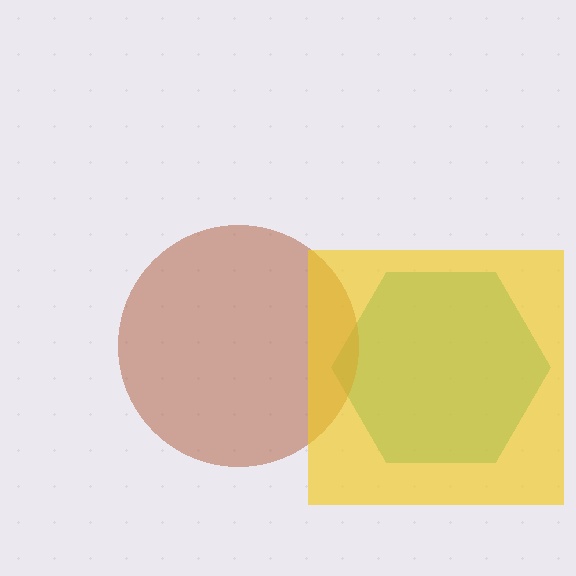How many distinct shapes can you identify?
There are 3 distinct shapes: a teal hexagon, a brown circle, a yellow square.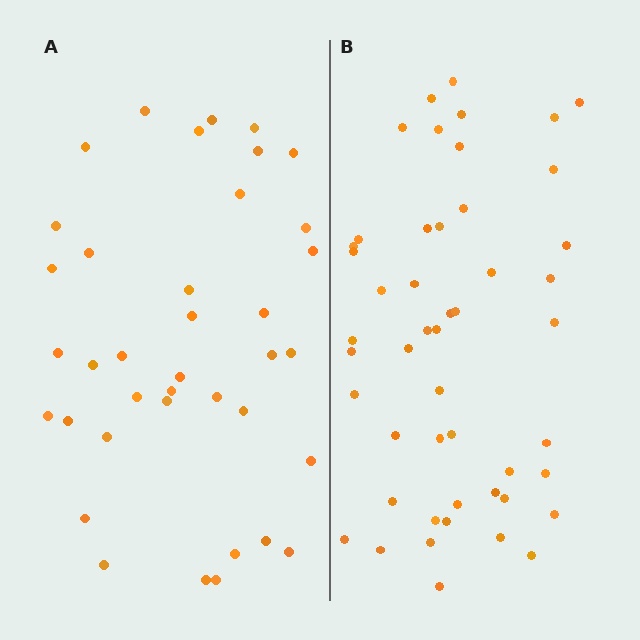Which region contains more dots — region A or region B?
Region B (the right region) has more dots.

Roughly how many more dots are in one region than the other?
Region B has roughly 12 or so more dots than region A.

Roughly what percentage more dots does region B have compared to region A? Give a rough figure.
About 30% more.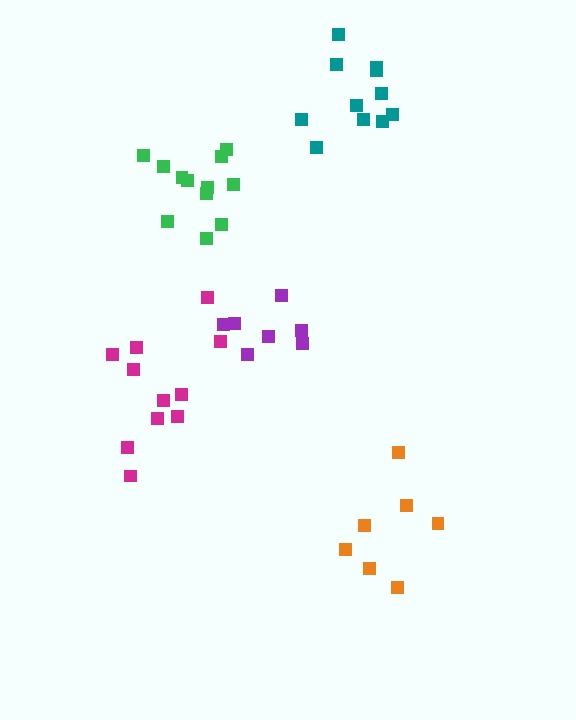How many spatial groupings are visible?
There are 5 spatial groupings.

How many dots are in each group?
Group 1: 12 dots, Group 2: 7 dots, Group 3: 11 dots, Group 4: 7 dots, Group 5: 11 dots (48 total).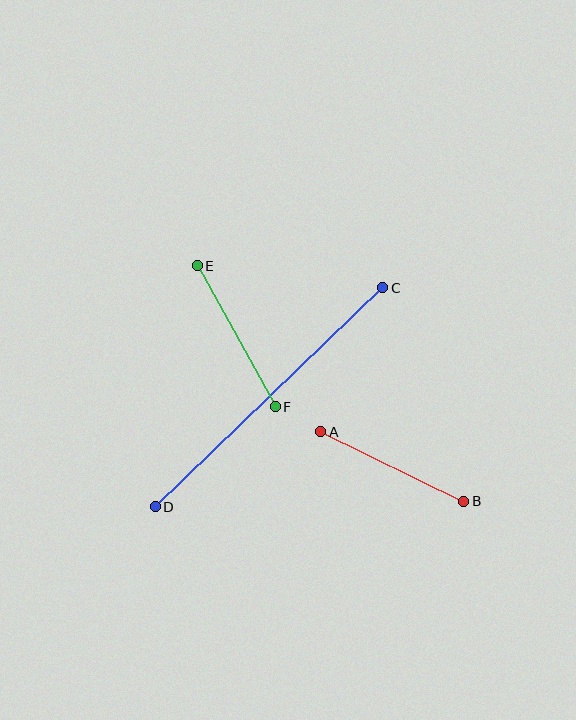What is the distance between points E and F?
The distance is approximately 161 pixels.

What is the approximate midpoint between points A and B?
The midpoint is at approximately (392, 466) pixels.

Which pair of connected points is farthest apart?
Points C and D are farthest apart.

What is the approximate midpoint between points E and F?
The midpoint is at approximately (236, 336) pixels.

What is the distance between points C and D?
The distance is approximately 316 pixels.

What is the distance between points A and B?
The distance is approximately 159 pixels.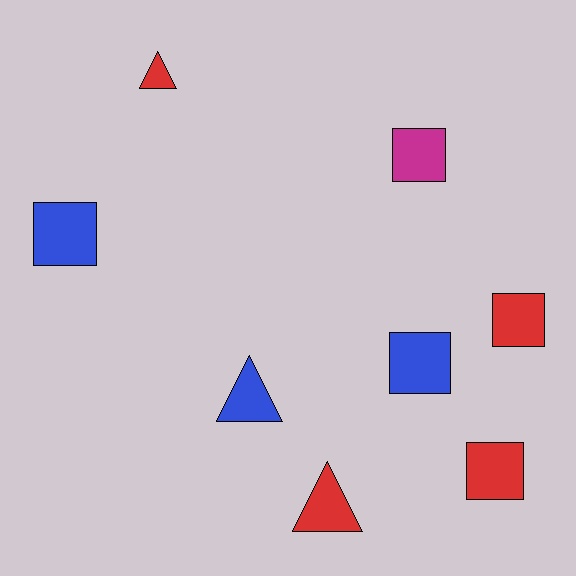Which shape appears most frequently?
Square, with 5 objects.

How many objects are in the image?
There are 8 objects.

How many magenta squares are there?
There is 1 magenta square.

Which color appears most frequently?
Red, with 4 objects.